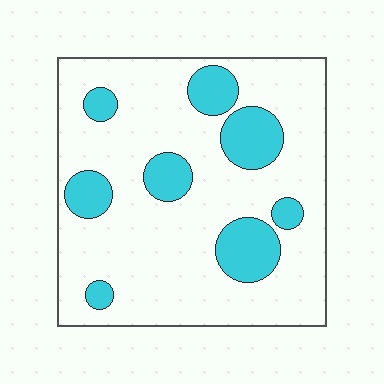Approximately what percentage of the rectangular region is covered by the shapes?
Approximately 20%.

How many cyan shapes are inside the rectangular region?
8.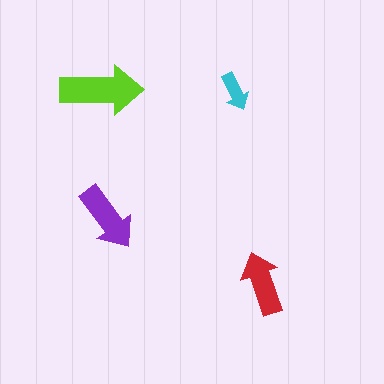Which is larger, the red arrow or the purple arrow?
The purple one.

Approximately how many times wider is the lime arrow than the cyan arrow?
About 2 times wider.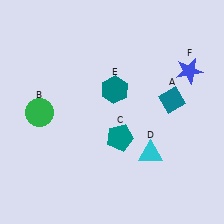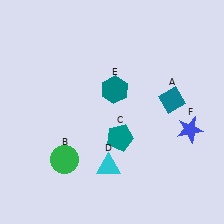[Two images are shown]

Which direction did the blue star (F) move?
The blue star (F) moved down.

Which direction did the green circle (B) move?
The green circle (B) moved down.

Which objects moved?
The objects that moved are: the green circle (B), the cyan triangle (D), the blue star (F).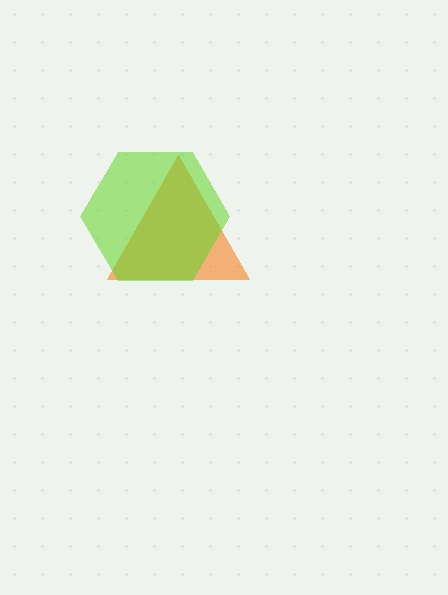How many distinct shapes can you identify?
There are 2 distinct shapes: an orange triangle, a lime hexagon.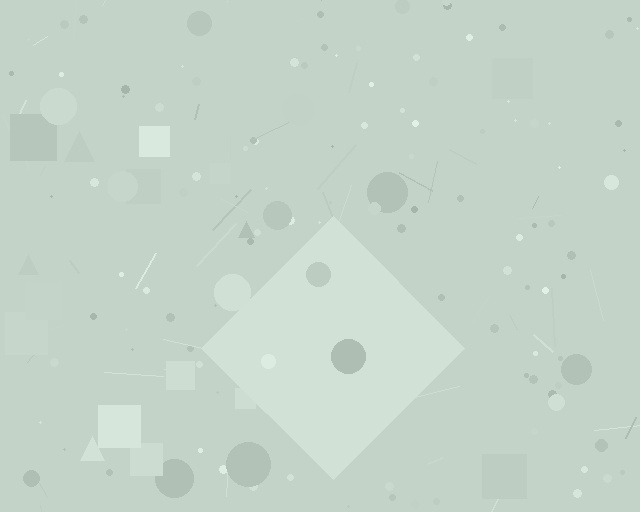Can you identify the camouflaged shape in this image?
The camouflaged shape is a diamond.